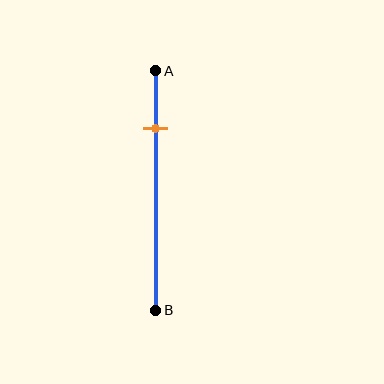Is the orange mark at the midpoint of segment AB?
No, the mark is at about 25% from A, not at the 50% midpoint.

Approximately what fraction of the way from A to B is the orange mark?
The orange mark is approximately 25% of the way from A to B.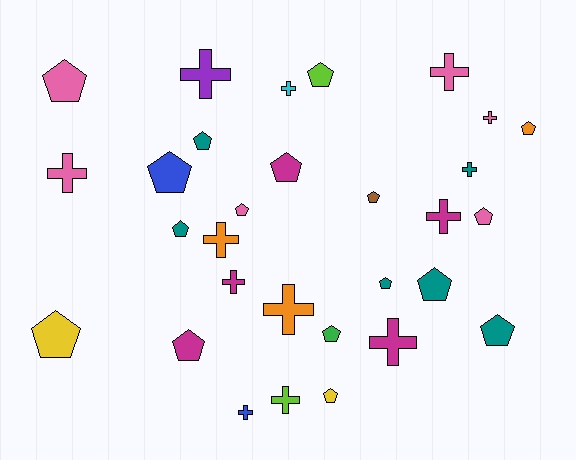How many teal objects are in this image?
There are 6 teal objects.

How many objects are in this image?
There are 30 objects.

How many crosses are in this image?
There are 13 crosses.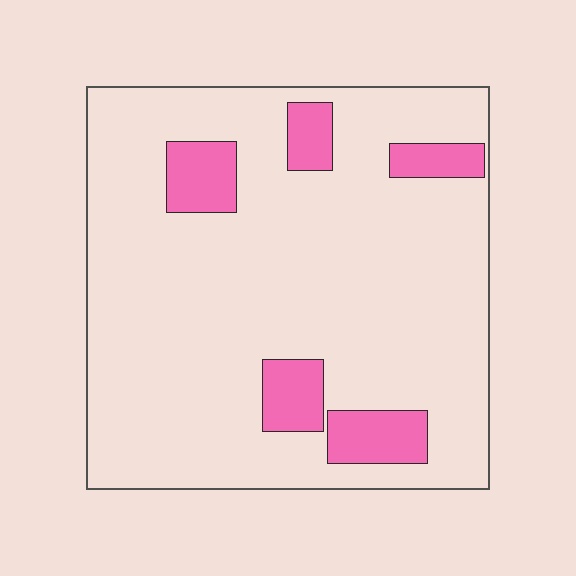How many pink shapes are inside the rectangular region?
5.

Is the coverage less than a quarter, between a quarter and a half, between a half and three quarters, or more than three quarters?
Less than a quarter.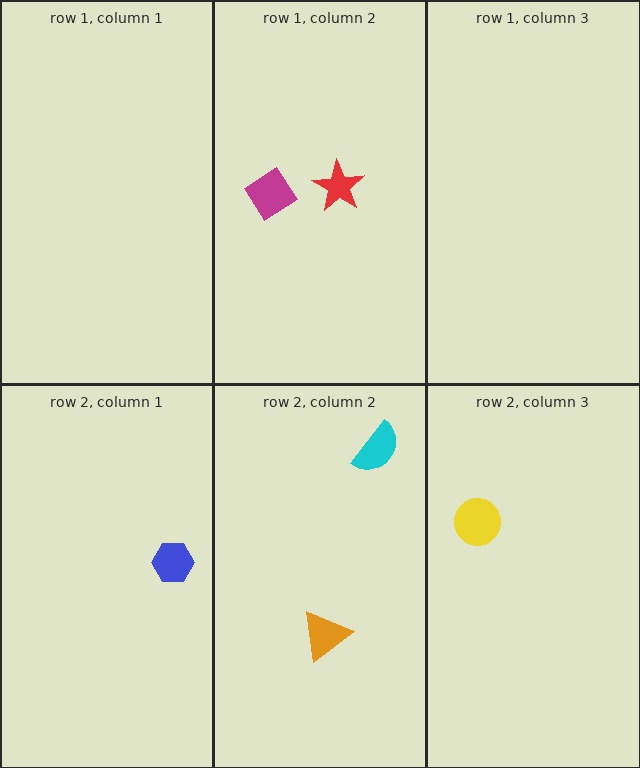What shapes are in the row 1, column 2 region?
The magenta diamond, the red star.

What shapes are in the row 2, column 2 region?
The cyan semicircle, the orange triangle.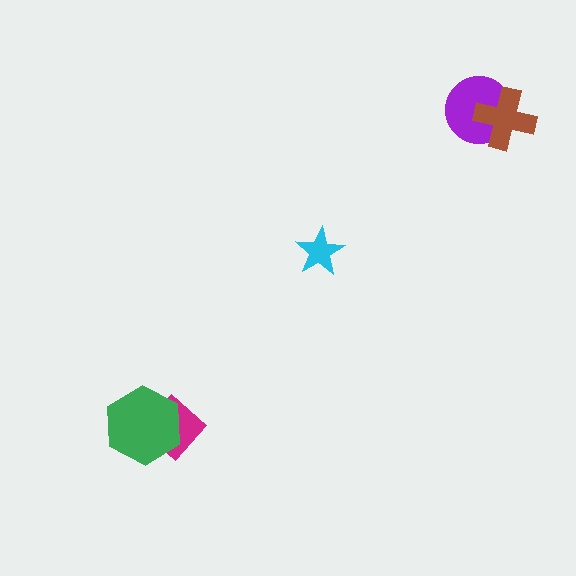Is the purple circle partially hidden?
Yes, it is partially covered by another shape.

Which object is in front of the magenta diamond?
The green hexagon is in front of the magenta diamond.